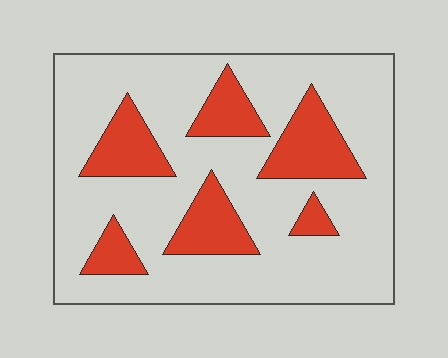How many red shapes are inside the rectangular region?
6.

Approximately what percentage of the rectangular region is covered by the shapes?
Approximately 25%.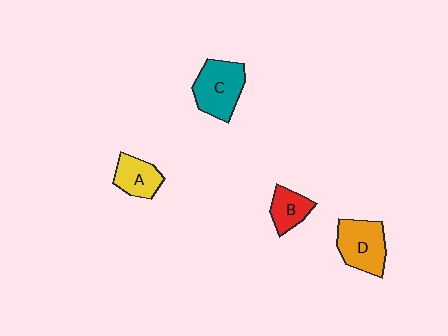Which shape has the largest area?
Shape C (teal).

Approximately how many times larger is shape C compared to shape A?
Approximately 1.5 times.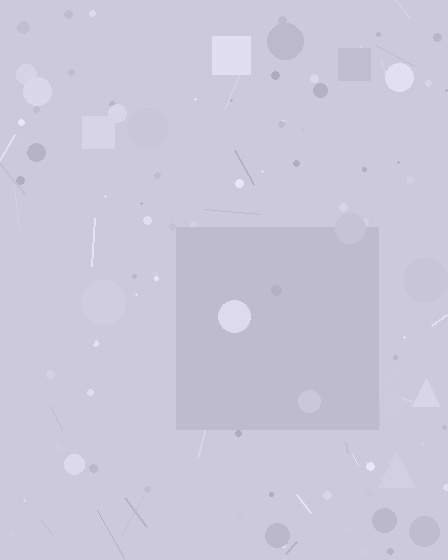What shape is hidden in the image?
A square is hidden in the image.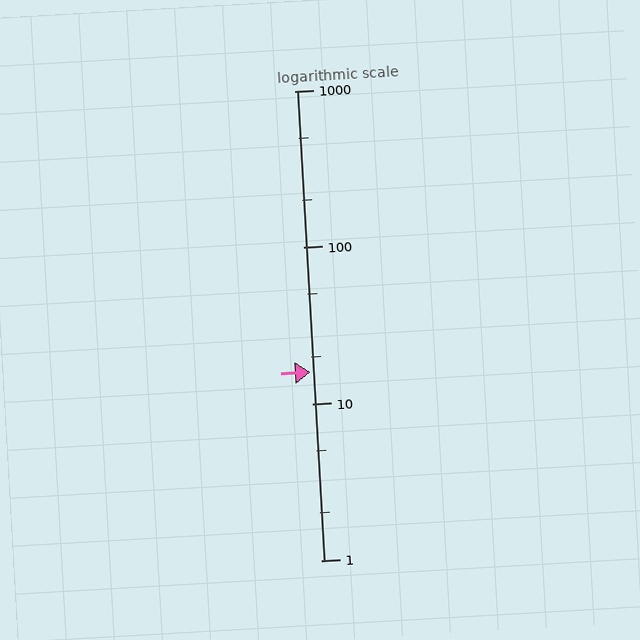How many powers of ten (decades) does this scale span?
The scale spans 3 decades, from 1 to 1000.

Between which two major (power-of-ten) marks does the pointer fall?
The pointer is between 10 and 100.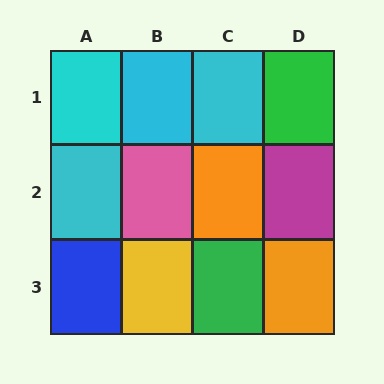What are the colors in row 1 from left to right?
Cyan, cyan, cyan, green.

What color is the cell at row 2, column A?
Cyan.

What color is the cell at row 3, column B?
Yellow.